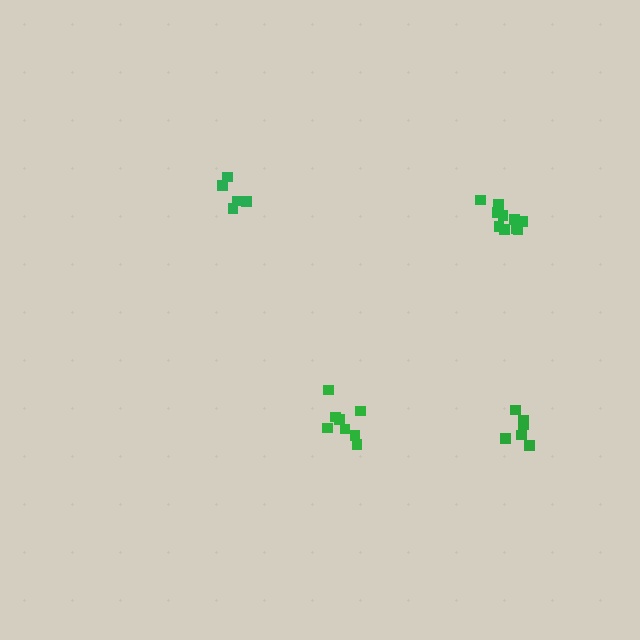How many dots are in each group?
Group 1: 10 dots, Group 2: 6 dots, Group 3: 5 dots, Group 4: 8 dots (29 total).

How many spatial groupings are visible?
There are 4 spatial groupings.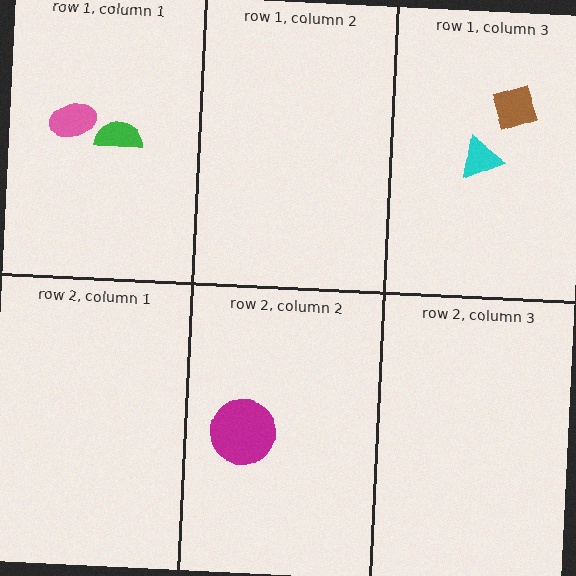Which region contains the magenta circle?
The row 2, column 2 region.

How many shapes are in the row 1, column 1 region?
2.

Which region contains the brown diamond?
The row 1, column 3 region.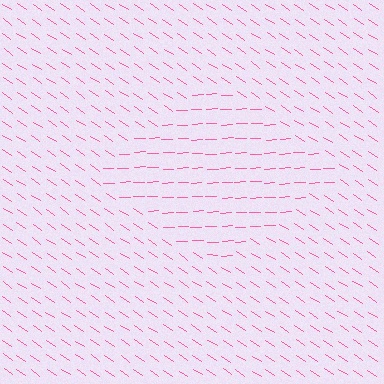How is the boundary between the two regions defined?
The boundary is defined purely by a change in line orientation (approximately 36 degrees difference). All lines are the same color and thickness.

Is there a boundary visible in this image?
Yes, there is a texture boundary formed by a change in line orientation.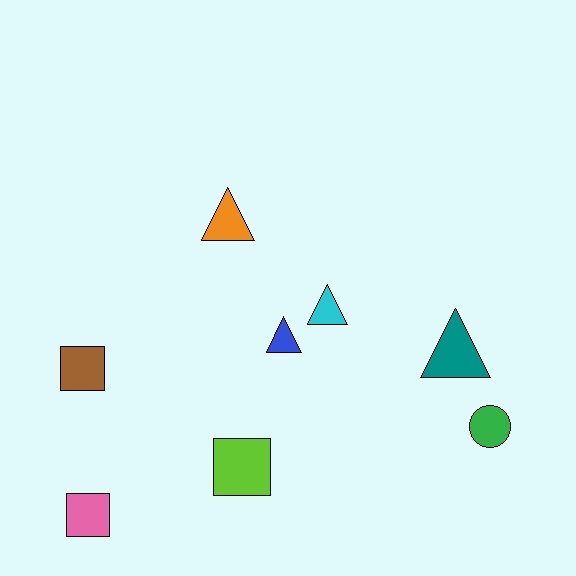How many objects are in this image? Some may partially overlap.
There are 8 objects.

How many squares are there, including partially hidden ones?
There are 3 squares.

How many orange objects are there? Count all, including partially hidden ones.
There is 1 orange object.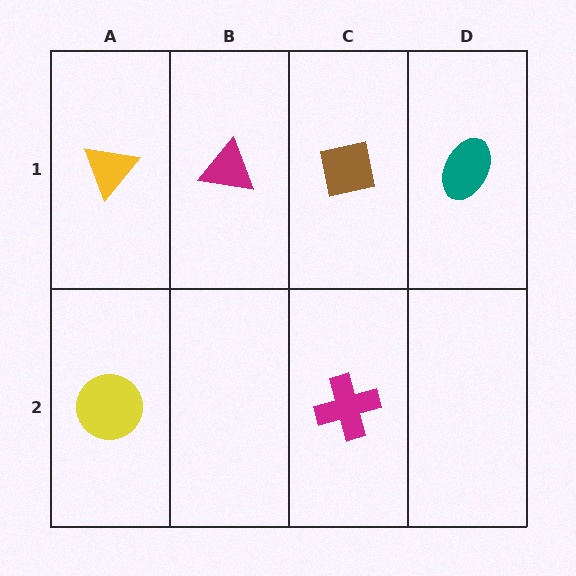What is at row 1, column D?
A teal ellipse.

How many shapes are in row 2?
2 shapes.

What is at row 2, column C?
A magenta cross.